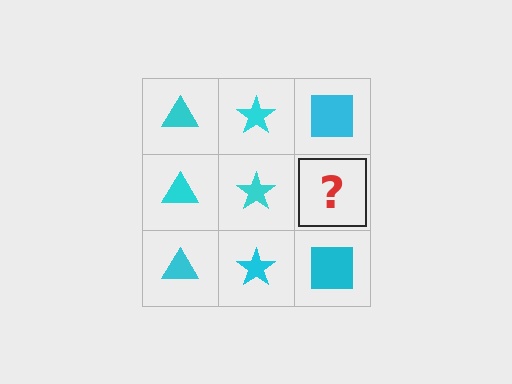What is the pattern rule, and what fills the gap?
The rule is that each column has a consistent shape. The gap should be filled with a cyan square.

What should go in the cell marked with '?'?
The missing cell should contain a cyan square.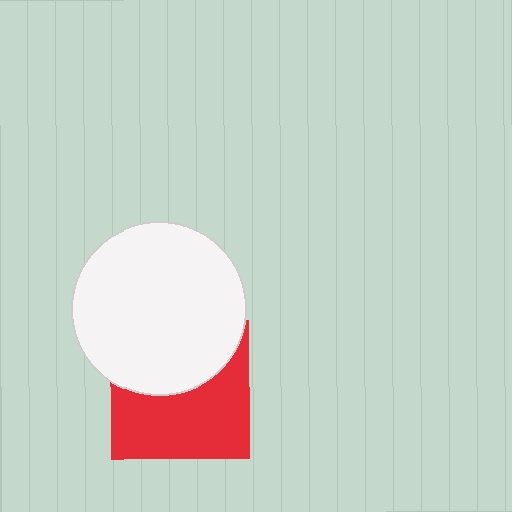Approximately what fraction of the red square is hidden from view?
Roughly 44% of the red square is hidden behind the white circle.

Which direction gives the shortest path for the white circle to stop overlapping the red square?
Moving up gives the shortest separation.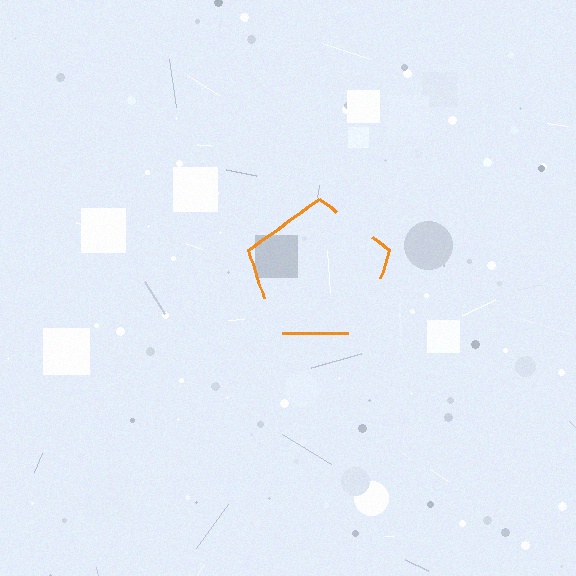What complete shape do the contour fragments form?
The contour fragments form a pentagon.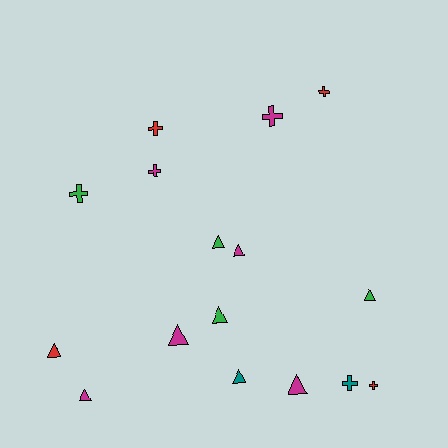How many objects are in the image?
There are 16 objects.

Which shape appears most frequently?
Triangle, with 9 objects.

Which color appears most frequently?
Magenta, with 6 objects.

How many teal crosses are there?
There is 1 teal cross.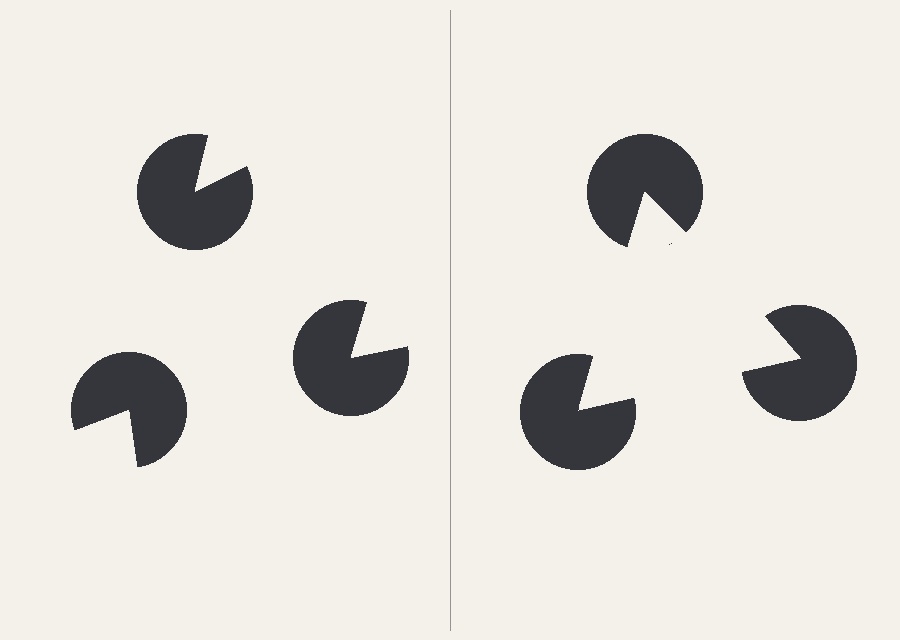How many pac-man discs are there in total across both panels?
6 — 3 on each side.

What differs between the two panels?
The pac-man discs are positioned identically on both sides; only the wedge orientations differ. On the right they align to a triangle; on the left they are misaligned.